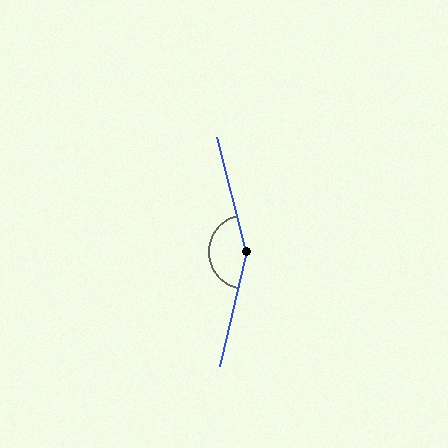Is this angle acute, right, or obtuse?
It is obtuse.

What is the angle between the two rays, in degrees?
Approximately 153 degrees.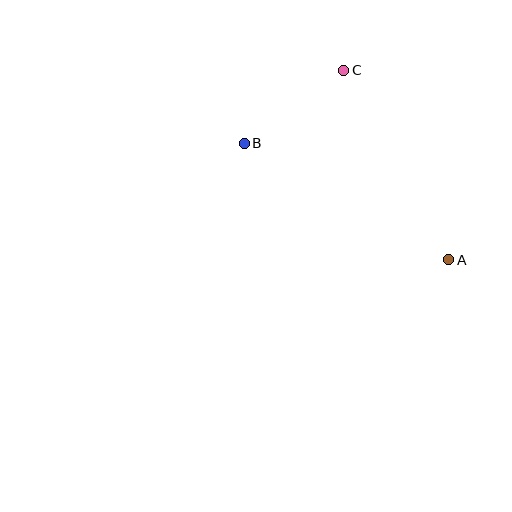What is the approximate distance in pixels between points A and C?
The distance between A and C is approximately 217 pixels.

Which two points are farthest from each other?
Points A and B are farthest from each other.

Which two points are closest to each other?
Points B and C are closest to each other.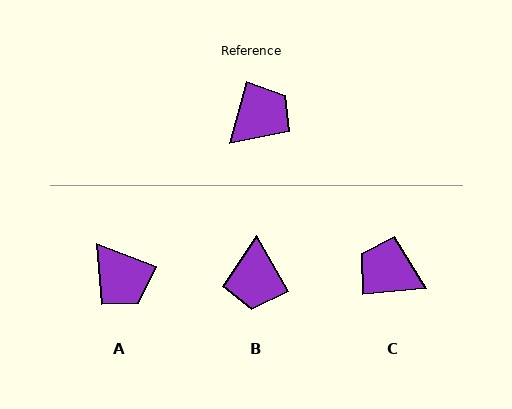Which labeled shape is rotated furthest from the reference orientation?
B, about 135 degrees away.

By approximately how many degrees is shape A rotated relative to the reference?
Approximately 96 degrees clockwise.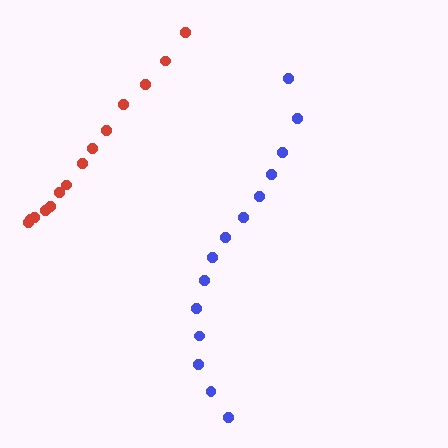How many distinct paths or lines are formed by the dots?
There are 2 distinct paths.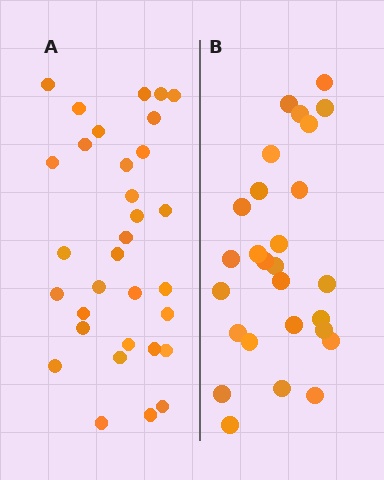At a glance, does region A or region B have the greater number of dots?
Region A (the left region) has more dots.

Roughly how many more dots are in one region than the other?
Region A has about 5 more dots than region B.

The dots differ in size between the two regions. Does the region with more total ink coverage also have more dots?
No. Region B has more total ink coverage because its dots are larger, but region A actually contains more individual dots. Total area can be misleading — the number of items is what matters here.